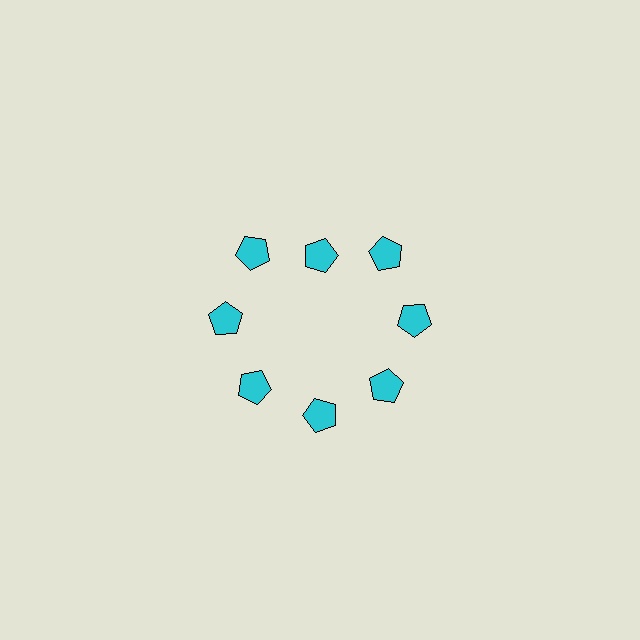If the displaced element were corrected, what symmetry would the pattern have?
It would have 8-fold rotational symmetry — the pattern would map onto itself every 45 degrees.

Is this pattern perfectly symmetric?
No. The 8 cyan pentagons are arranged in a ring, but one element near the 12 o'clock position is pulled inward toward the center, breaking the 8-fold rotational symmetry.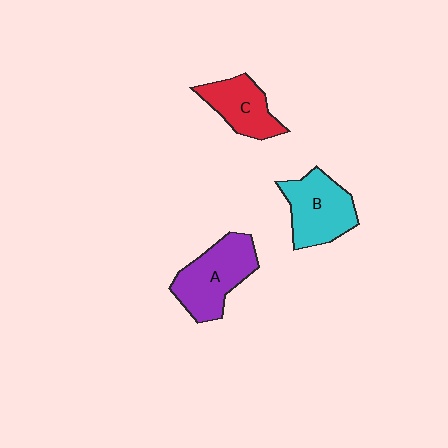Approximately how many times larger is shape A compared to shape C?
Approximately 1.4 times.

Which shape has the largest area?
Shape A (purple).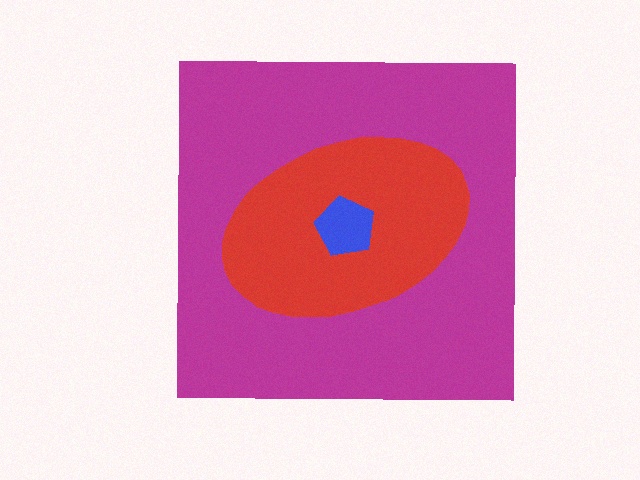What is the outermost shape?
The magenta square.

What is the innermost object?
The blue pentagon.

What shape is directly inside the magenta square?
The red ellipse.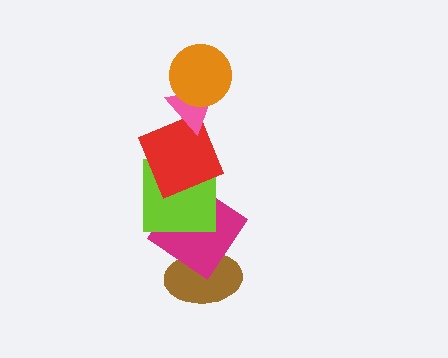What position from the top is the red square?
The red square is 3rd from the top.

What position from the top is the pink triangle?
The pink triangle is 2nd from the top.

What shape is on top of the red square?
The pink triangle is on top of the red square.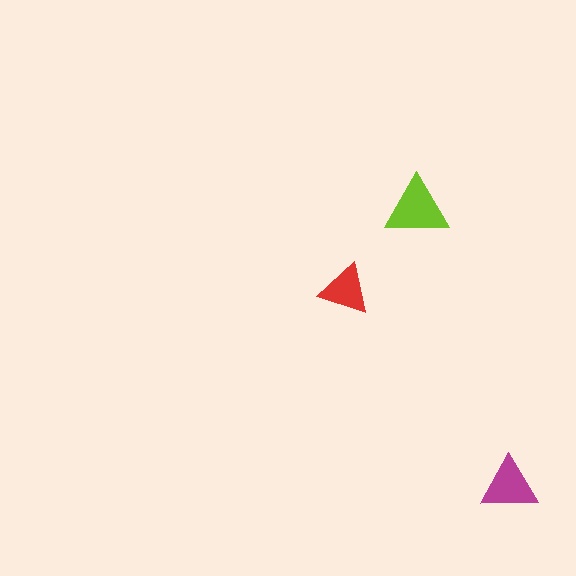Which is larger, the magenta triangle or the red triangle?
The magenta one.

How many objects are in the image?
There are 3 objects in the image.